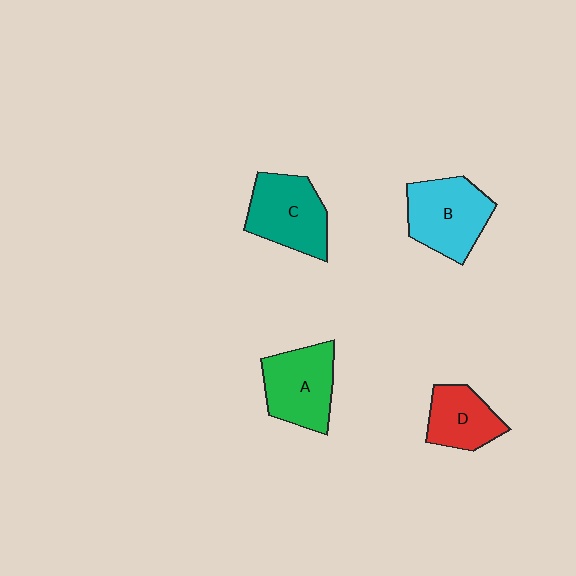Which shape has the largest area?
Shape B (cyan).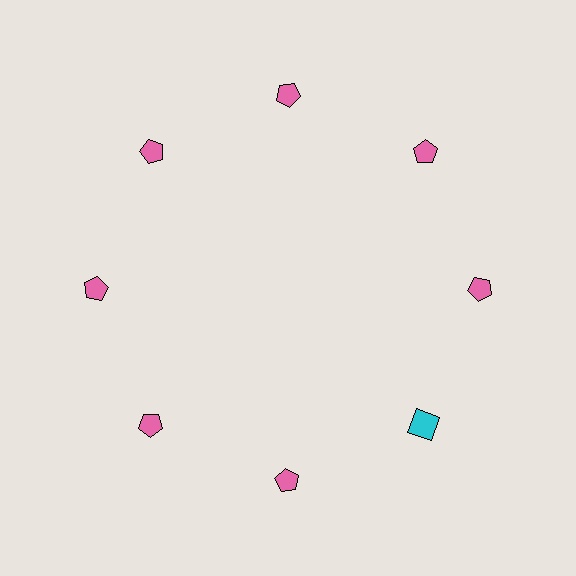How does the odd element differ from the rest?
It differs in both color (cyan instead of pink) and shape (square instead of pentagon).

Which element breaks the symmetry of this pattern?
The cyan square at roughly the 4 o'clock position breaks the symmetry. All other shapes are pink pentagons.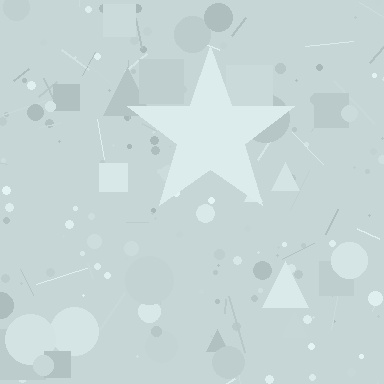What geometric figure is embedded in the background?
A star is embedded in the background.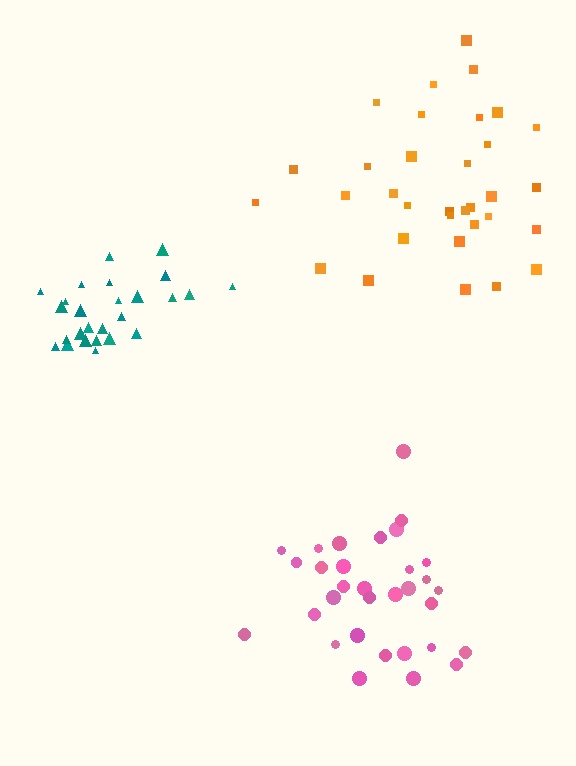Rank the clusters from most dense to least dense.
teal, pink, orange.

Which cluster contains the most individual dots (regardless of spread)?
Pink (33).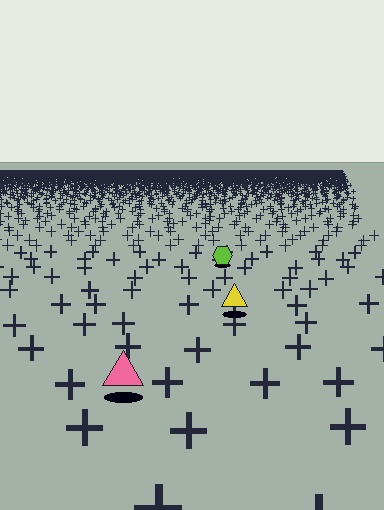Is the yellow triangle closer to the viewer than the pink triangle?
No. The pink triangle is closer — you can tell from the texture gradient: the ground texture is coarser near it.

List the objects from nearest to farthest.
From nearest to farthest: the pink triangle, the yellow triangle, the lime hexagon.